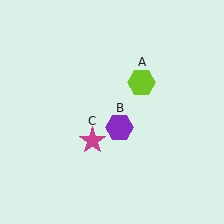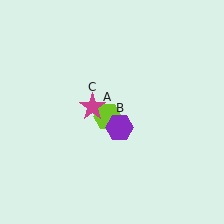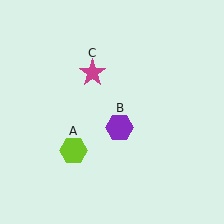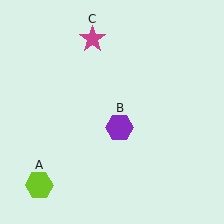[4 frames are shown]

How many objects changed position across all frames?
2 objects changed position: lime hexagon (object A), magenta star (object C).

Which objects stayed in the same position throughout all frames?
Purple hexagon (object B) remained stationary.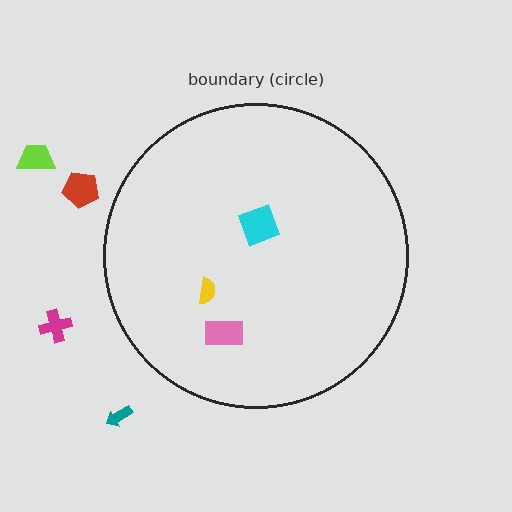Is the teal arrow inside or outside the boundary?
Outside.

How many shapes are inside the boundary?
3 inside, 4 outside.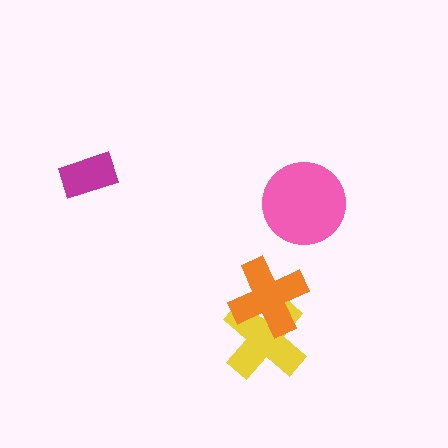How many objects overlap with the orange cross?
1 object overlaps with the orange cross.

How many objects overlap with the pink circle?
0 objects overlap with the pink circle.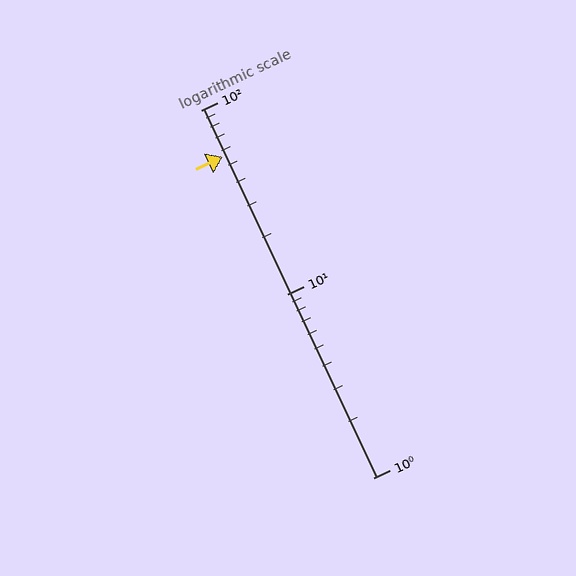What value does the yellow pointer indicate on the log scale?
The pointer indicates approximately 56.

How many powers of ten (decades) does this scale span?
The scale spans 2 decades, from 1 to 100.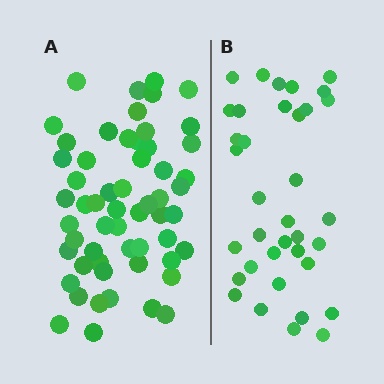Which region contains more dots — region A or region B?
Region A (the left region) has more dots.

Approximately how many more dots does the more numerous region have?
Region A has approximately 20 more dots than region B.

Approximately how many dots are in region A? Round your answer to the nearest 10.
About 60 dots. (The exact count is 57, which rounds to 60.)